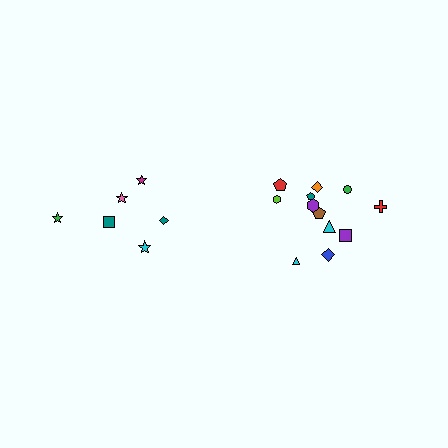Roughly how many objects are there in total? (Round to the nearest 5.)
Roughly 20 objects in total.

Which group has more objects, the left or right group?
The right group.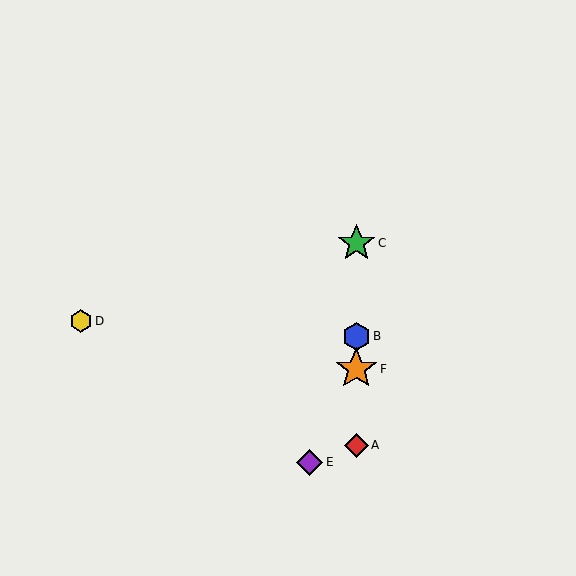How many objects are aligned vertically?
4 objects (A, B, C, F) are aligned vertically.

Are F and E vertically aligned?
No, F is at x≈356 and E is at x≈309.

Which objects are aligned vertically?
Objects A, B, C, F are aligned vertically.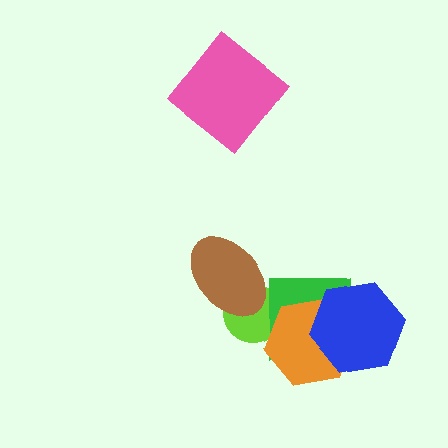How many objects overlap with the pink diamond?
0 objects overlap with the pink diamond.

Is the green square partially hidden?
Yes, it is partially covered by another shape.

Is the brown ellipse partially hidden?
No, no other shape covers it.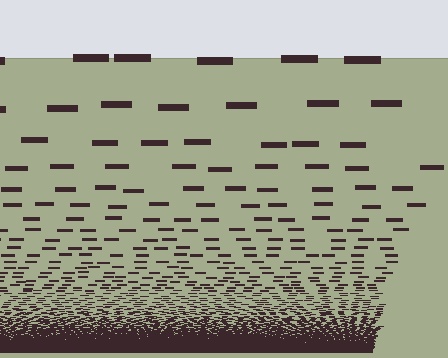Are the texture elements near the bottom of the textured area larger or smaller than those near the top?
Smaller. The gradient is inverted — elements near the bottom are smaller and denser.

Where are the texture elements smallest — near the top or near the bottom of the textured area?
Near the bottom.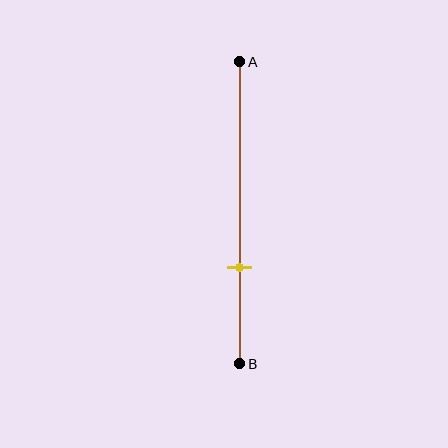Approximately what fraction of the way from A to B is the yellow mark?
The yellow mark is approximately 70% of the way from A to B.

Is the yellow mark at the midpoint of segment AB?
No, the mark is at about 70% from A, not at the 50% midpoint.